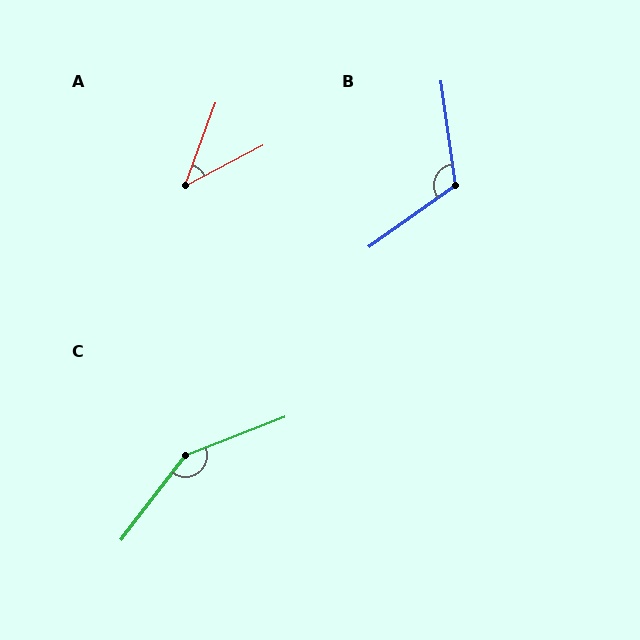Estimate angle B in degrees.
Approximately 117 degrees.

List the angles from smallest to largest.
A (42°), B (117°), C (149°).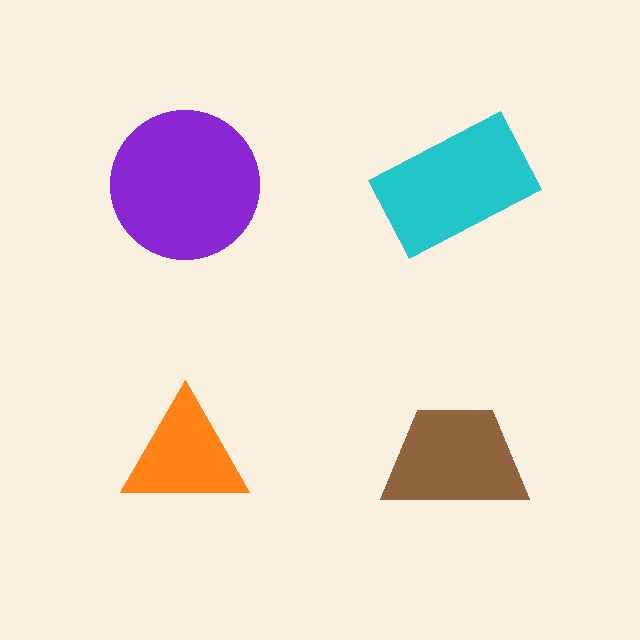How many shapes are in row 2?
2 shapes.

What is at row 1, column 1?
A purple circle.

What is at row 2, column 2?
A brown trapezoid.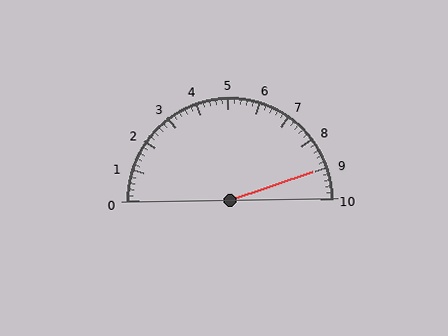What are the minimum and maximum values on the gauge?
The gauge ranges from 0 to 10.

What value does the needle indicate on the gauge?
The needle indicates approximately 9.0.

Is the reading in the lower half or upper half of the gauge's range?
The reading is in the upper half of the range (0 to 10).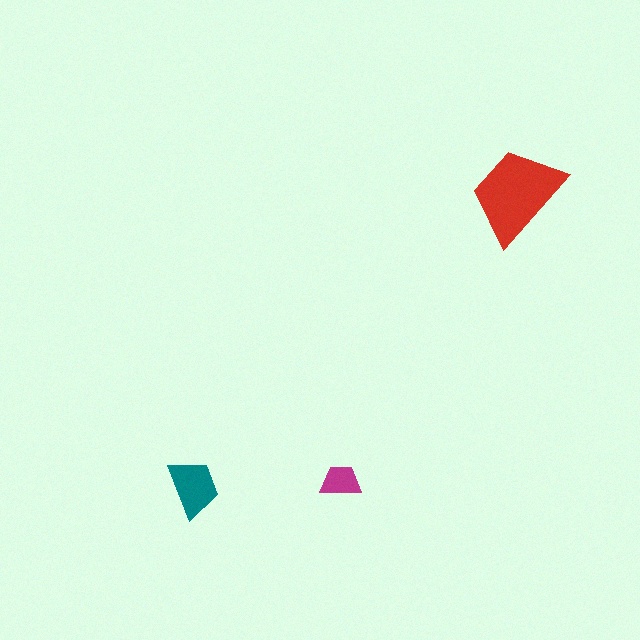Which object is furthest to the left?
The teal trapezoid is leftmost.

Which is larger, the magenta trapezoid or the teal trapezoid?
The teal one.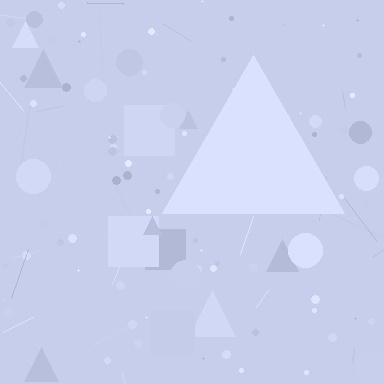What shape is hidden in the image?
A triangle is hidden in the image.